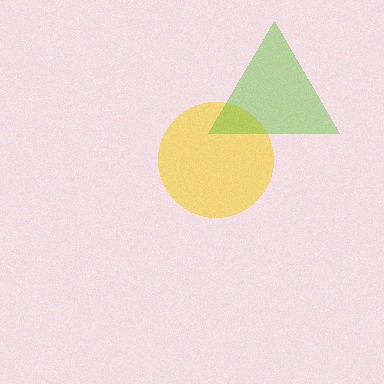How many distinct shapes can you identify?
There are 2 distinct shapes: a yellow circle, a lime triangle.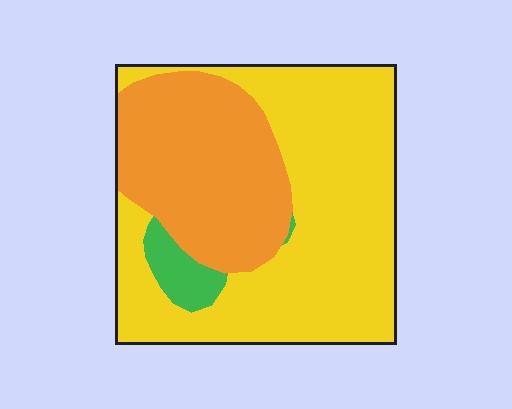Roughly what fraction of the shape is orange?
Orange takes up about one third (1/3) of the shape.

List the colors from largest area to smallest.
From largest to smallest: yellow, orange, green.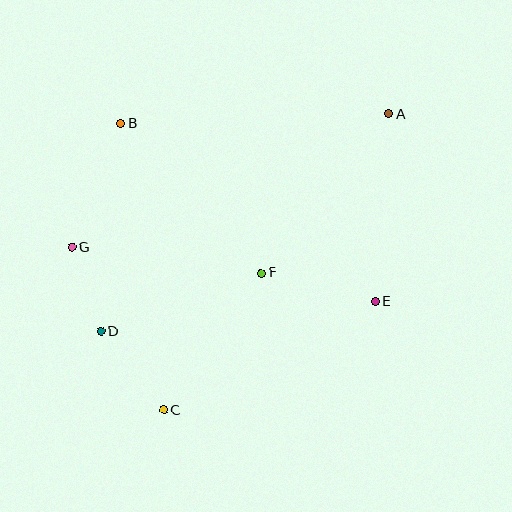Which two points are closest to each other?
Points D and G are closest to each other.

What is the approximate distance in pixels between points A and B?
The distance between A and B is approximately 268 pixels.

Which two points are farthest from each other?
Points A and C are farthest from each other.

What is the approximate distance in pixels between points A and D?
The distance between A and D is approximately 361 pixels.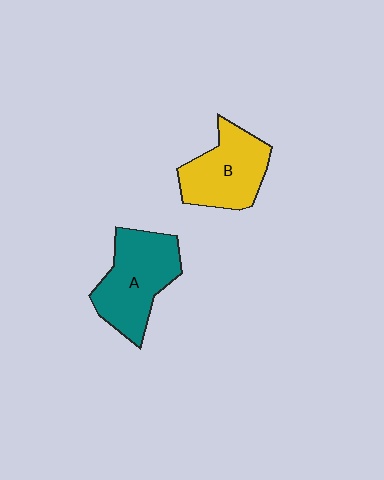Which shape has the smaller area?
Shape B (yellow).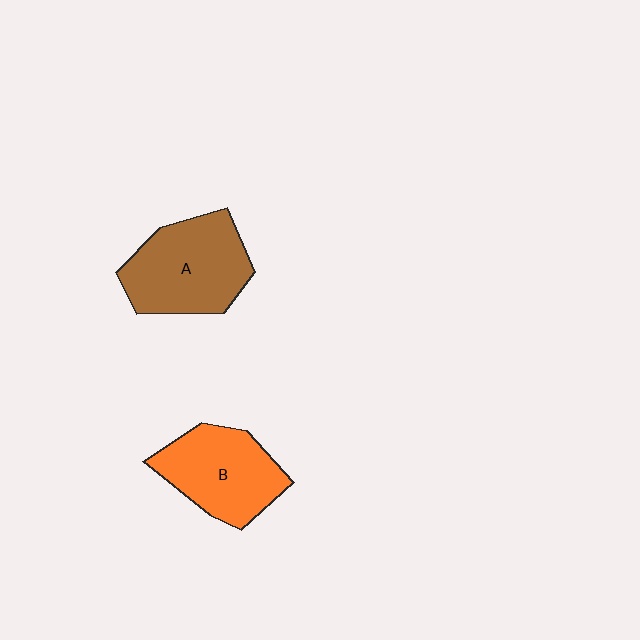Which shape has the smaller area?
Shape B (orange).